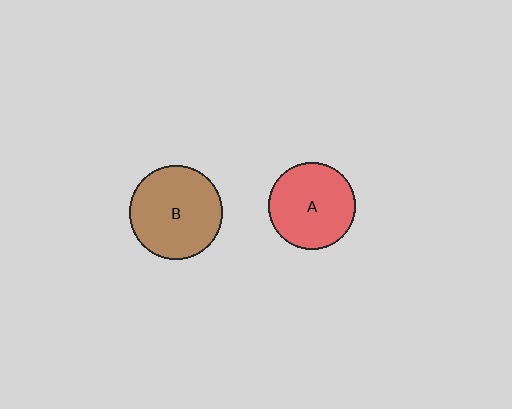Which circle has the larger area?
Circle B (brown).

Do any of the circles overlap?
No, none of the circles overlap.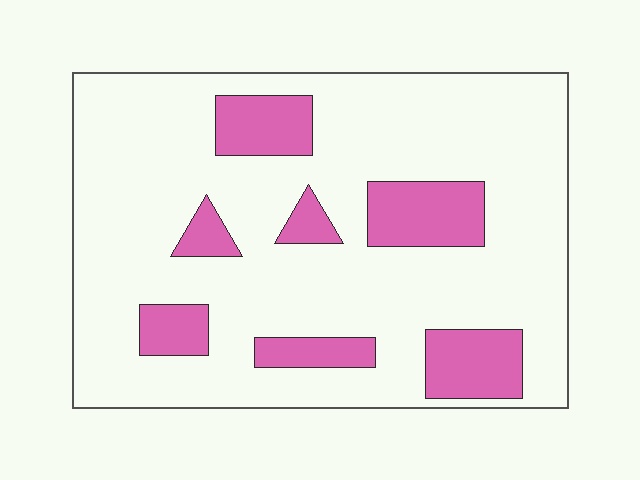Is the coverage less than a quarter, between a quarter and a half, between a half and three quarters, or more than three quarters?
Less than a quarter.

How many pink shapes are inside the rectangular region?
7.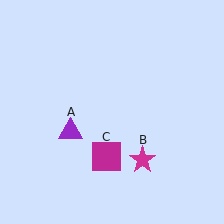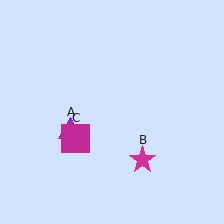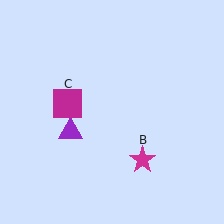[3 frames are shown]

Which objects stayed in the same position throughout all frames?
Purple triangle (object A) and magenta star (object B) remained stationary.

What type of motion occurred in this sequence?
The magenta square (object C) rotated clockwise around the center of the scene.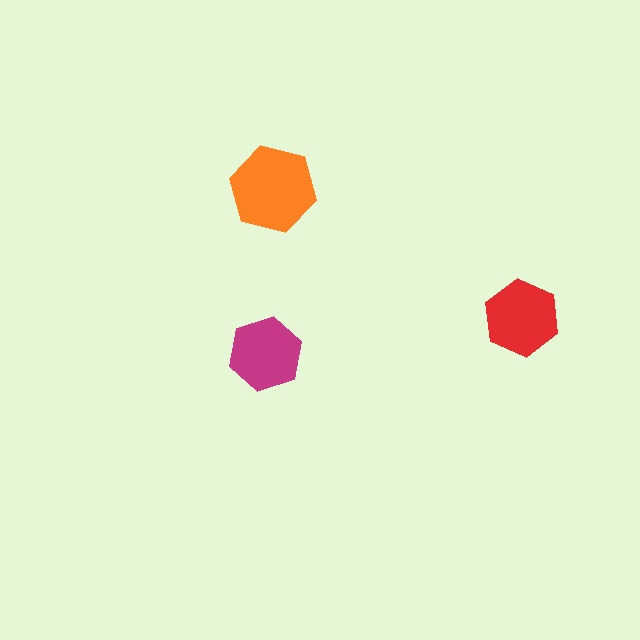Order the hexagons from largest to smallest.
the orange one, the red one, the magenta one.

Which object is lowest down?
The magenta hexagon is bottommost.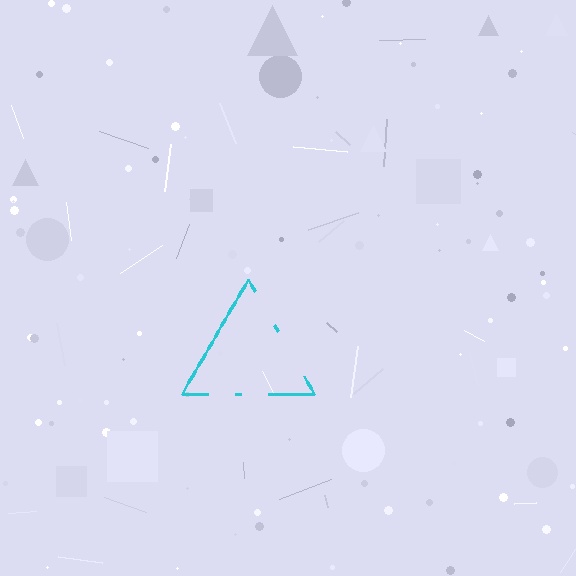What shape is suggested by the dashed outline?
The dashed outline suggests a triangle.